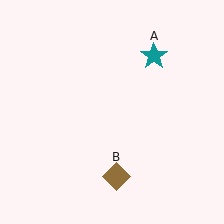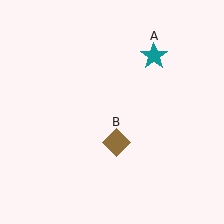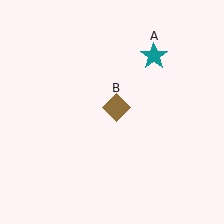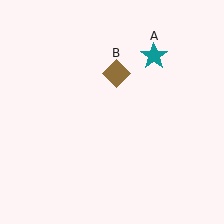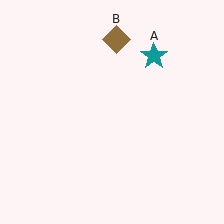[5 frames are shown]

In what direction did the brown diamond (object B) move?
The brown diamond (object B) moved up.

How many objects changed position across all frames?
1 object changed position: brown diamond (object B).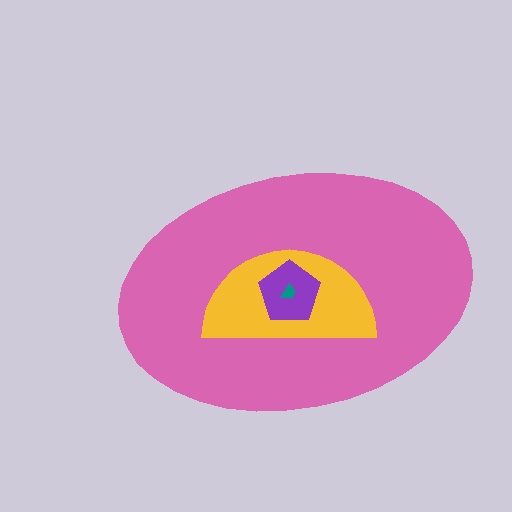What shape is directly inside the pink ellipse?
The yellow semicircle.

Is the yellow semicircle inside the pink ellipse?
Yes.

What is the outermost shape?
The pink ellipse.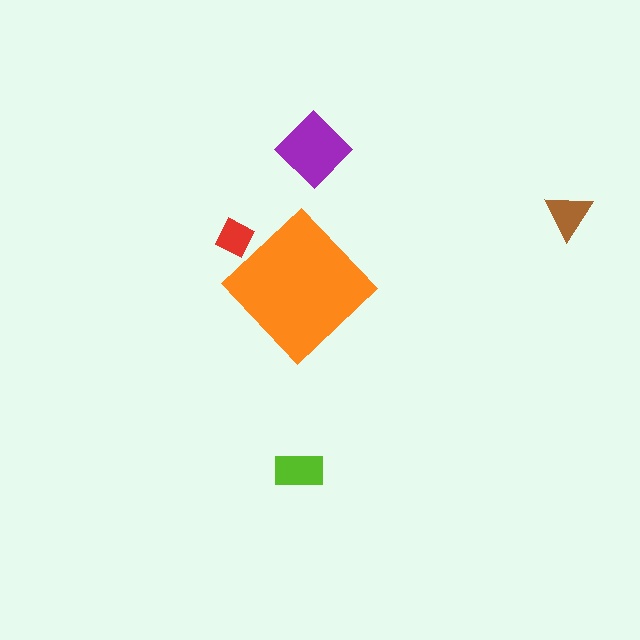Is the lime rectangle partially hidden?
No, the lime rectangle is fully visible.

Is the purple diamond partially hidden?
No, the purple diamond is fully visible.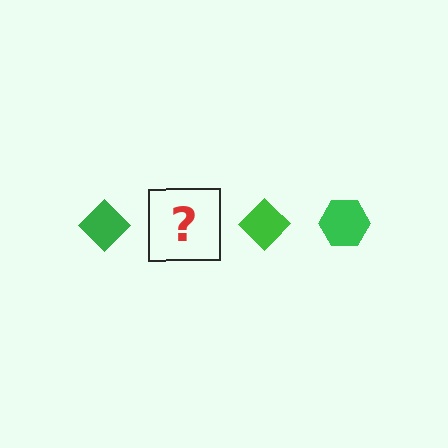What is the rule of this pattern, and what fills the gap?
The rule is that the pattern cycles through diamond, hexagon shapes in green. The gap should be filled with a green hexagon.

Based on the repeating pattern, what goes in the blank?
The blank should be a green hexagon.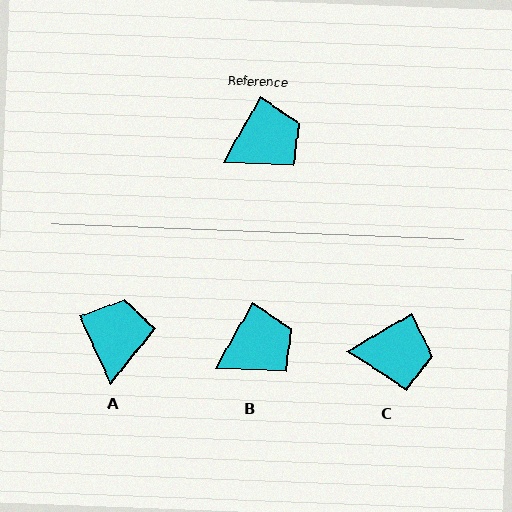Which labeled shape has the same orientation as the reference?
B.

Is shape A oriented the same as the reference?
No, it is off by about 54 degrees.